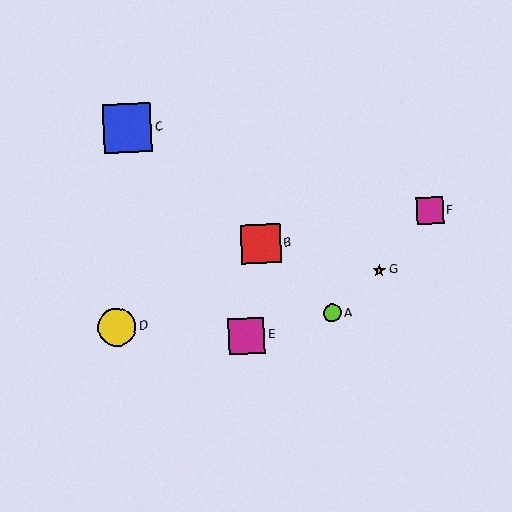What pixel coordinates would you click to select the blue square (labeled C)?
Click at (127, 128) to select the blue square C.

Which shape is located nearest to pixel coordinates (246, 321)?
The magenta square (labeled E) at (246, 336) is nearest to that location.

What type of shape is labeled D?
Shape D is a yellow circle.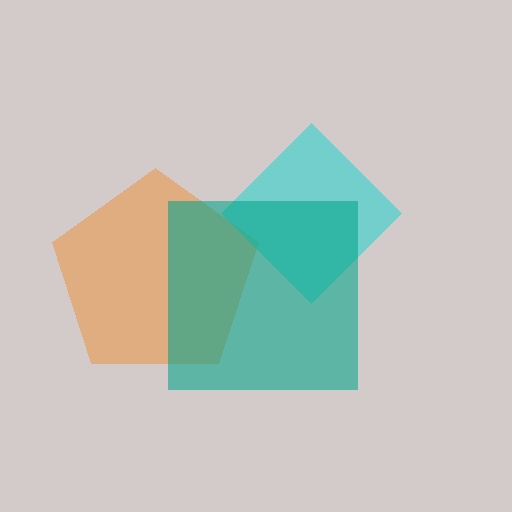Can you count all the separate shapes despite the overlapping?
Yes, there are 3 separate shapes.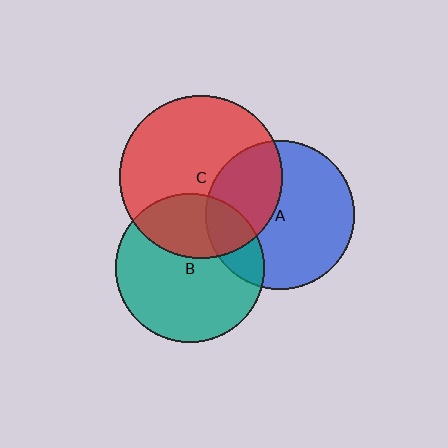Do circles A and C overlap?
Yes.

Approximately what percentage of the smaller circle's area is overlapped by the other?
Approximately 35%.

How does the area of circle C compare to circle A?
Approximately 1.2 times.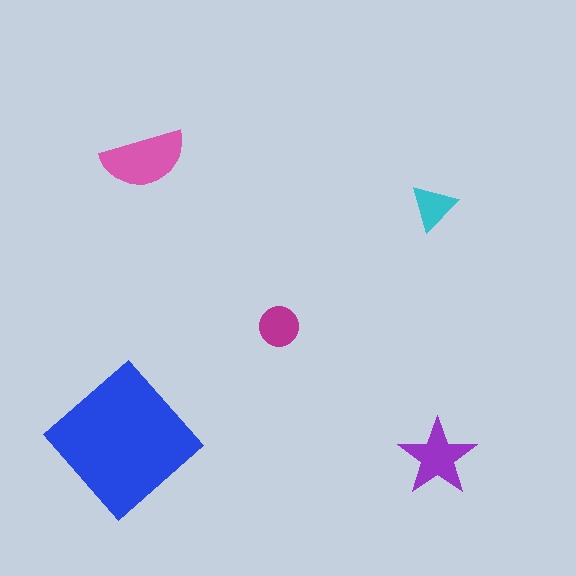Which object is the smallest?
The cyan triangle.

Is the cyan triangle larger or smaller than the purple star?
Smaller.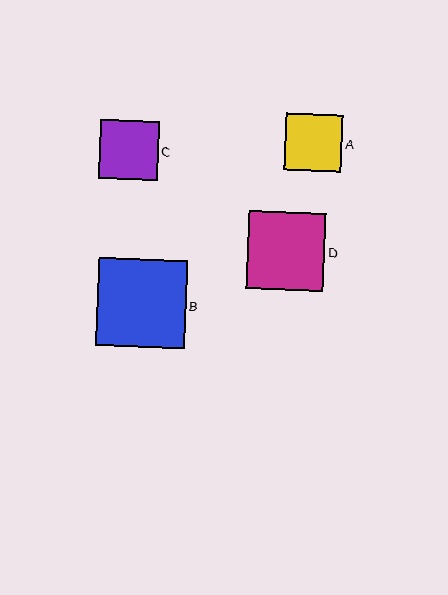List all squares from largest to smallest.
From largest to smallest: B, D, C, A.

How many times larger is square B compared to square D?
Square B is approximately 1.1 times the size of square D.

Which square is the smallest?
Square A is the smallest with a size of approximately 58 pixels.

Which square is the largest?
Square B is the largest with a size of approximately 89 pixels.